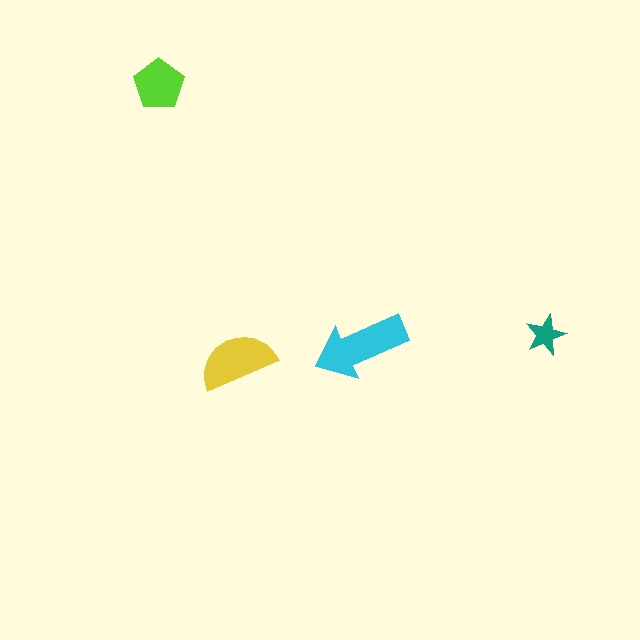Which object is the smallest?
The teal star.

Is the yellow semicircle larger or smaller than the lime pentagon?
Larger.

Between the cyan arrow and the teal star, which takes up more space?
The cyan arrow.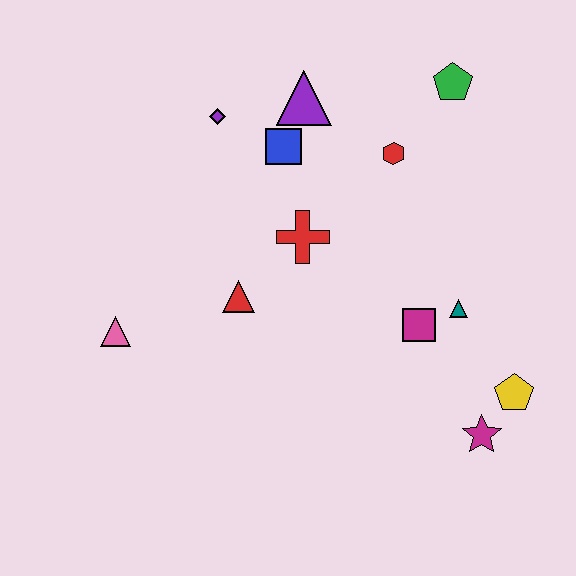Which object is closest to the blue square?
The purple triangle is closest to the blue square.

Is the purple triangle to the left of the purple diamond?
No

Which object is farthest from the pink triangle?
The green pentagon is farthest from the pink triangle.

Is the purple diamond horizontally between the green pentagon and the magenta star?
No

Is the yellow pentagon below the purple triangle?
Yes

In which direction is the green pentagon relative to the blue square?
The green pentagon is to the right of the blue square.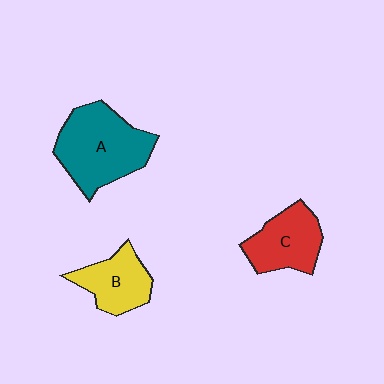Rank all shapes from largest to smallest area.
From largest to smallest: A (teal), C (red), B (yellow).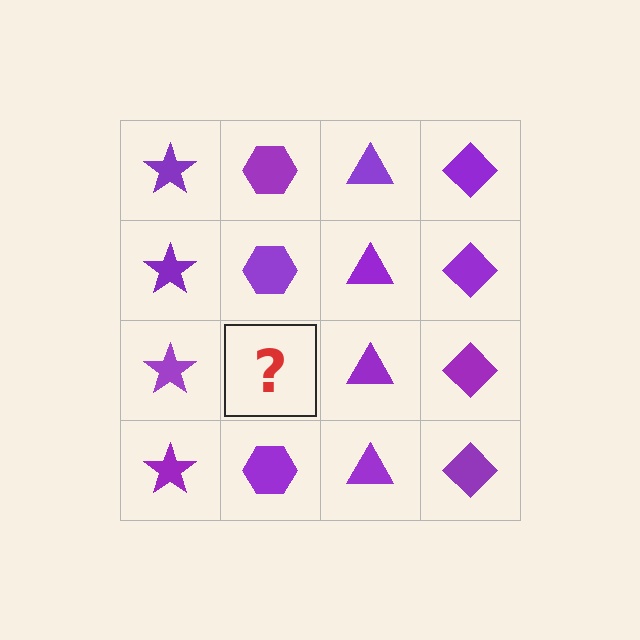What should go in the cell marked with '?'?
The missing cell should contain a purple hexagon.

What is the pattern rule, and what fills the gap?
The rule is that each column has a consistent shape. The gap should be filled with a purple hexagon.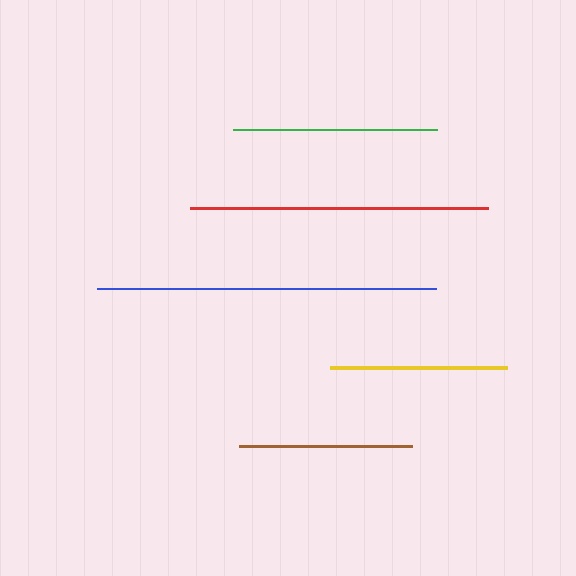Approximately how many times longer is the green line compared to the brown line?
The green line is approximately 1.2 times the length of the brown line.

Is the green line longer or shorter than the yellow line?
The green line is longer than the yellow line.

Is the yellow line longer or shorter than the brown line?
The yellow line is longer than the brown line.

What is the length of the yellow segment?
The yellow segment is approximately 178 pixels long.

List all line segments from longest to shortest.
From longest to shortest: blue, red, green, yellow, brown.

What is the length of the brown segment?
The brown segment is approximately 173 pixels long.